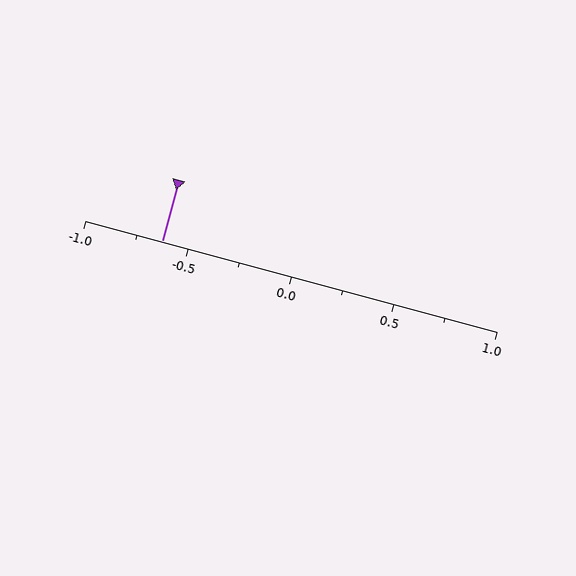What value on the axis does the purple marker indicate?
The marker indicates approximately -0.62.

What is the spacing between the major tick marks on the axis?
The major ticks are spaced 0.5 apart.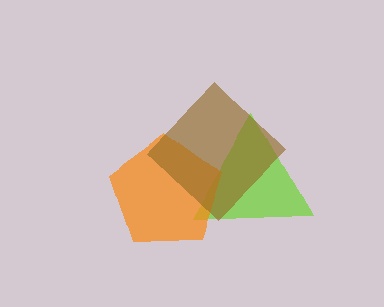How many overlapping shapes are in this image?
There are 3 overlapping shapes in the image.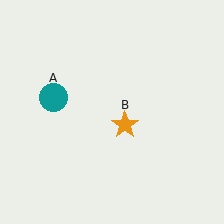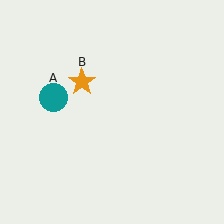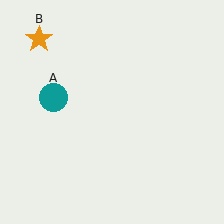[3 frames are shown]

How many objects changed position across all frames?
1 object changed position: orange star (object B).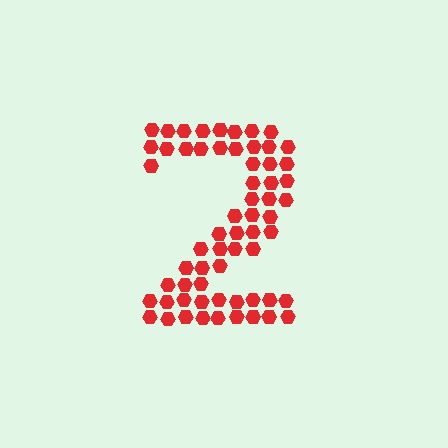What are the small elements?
The small elements are hexagons.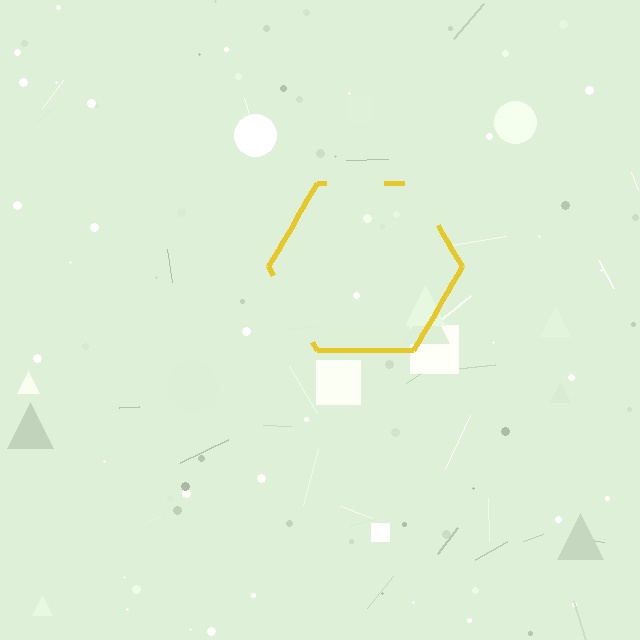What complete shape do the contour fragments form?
The contour fragments form a hexagon.